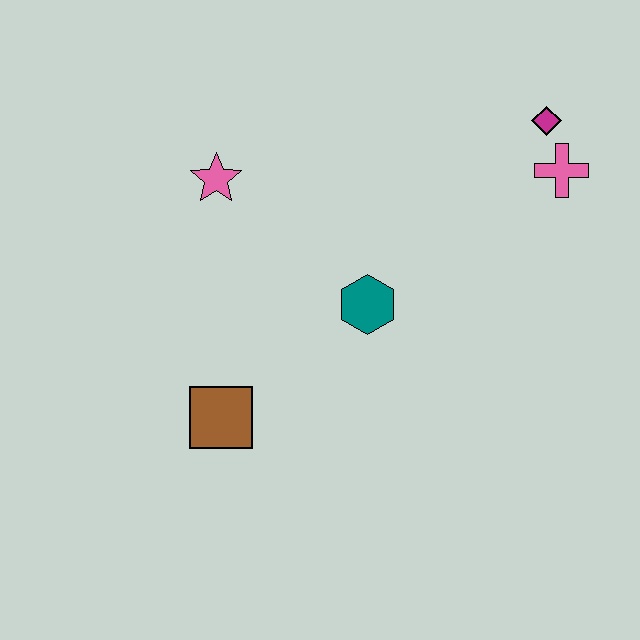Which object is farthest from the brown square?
The magenta diamond is farthest from the brown square.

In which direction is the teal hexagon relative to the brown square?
The teal hexagon is to the right of the brown square.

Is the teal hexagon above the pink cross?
No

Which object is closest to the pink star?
The teal hexagon is closest to the pink star.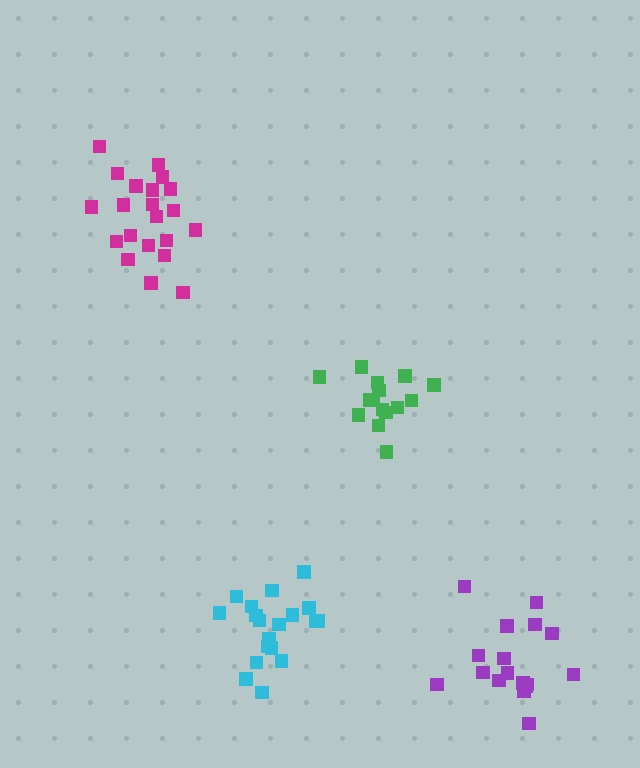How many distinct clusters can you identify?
There are 4 distinct clusters.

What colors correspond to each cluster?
The clusters are colored: cyan, magenta, green, purple.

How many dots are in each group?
Group 1: 19 dots, Group 2: 21 dots, Group 3: 15 dots, Group 4: 17 dots (72 total).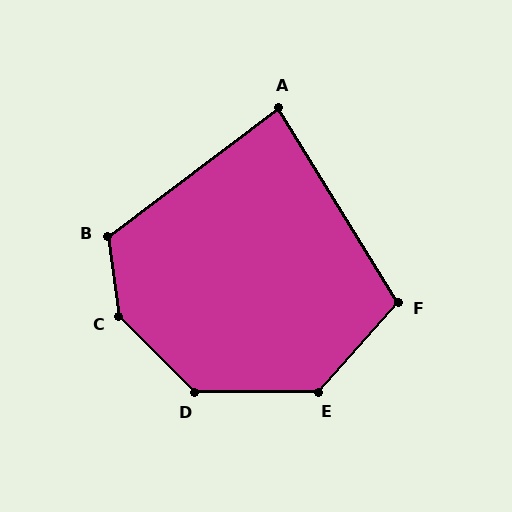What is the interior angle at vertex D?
Approximately 135 degrees (obtuse).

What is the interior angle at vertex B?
Approximately 119 degrees (obtuse).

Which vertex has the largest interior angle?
C, at approximately 143 degrees.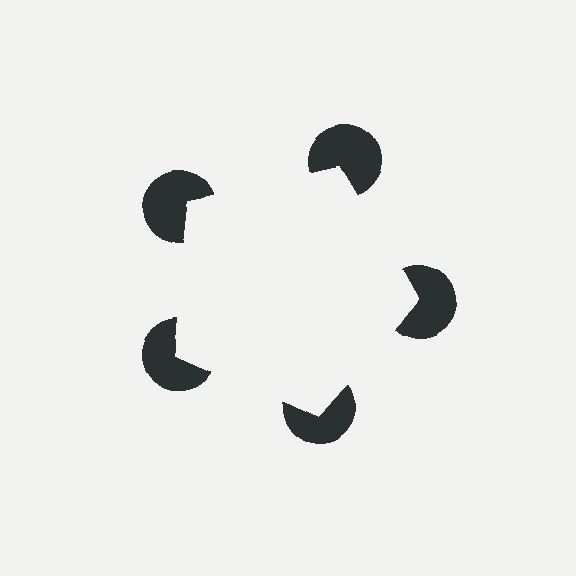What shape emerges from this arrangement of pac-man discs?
An illusory pentagon — its edges are inferred from the aligned wedge cuts in the pac-man discs, not physically drawn.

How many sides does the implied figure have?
5 sides.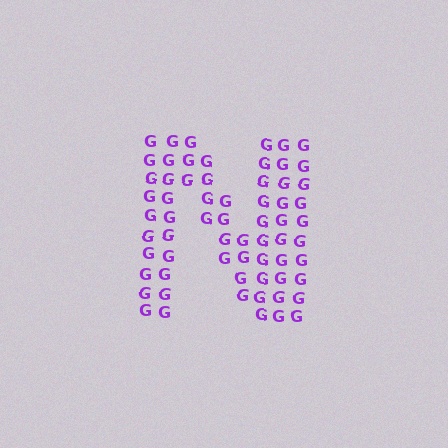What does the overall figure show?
The overall figure shows the letter N.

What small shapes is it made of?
It is made of small letter G's.